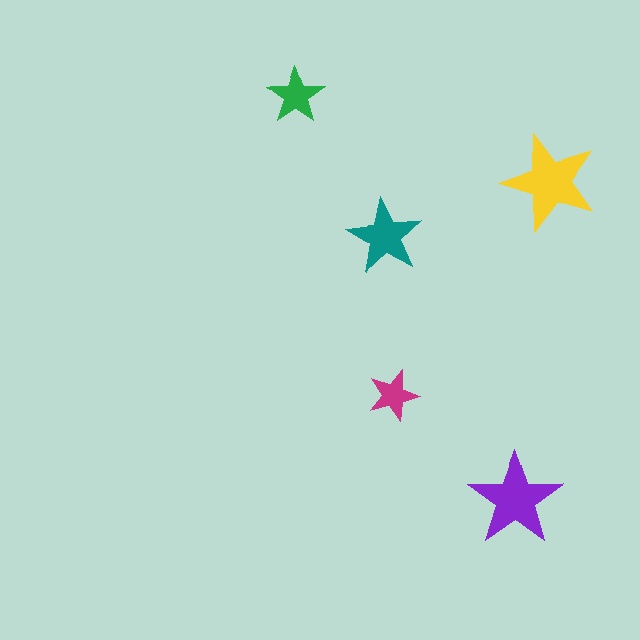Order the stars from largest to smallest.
the yellow one, the purple one, the teal one, the green one, the magenta one.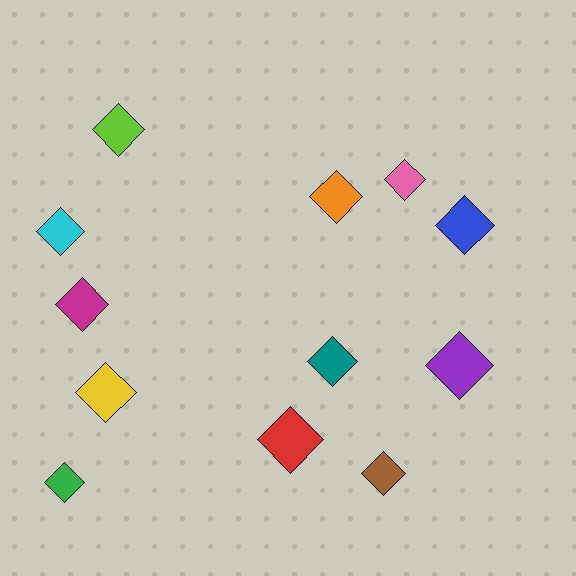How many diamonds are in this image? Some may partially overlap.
There are 12 diamonds.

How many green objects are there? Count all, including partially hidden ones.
There is 1 green object.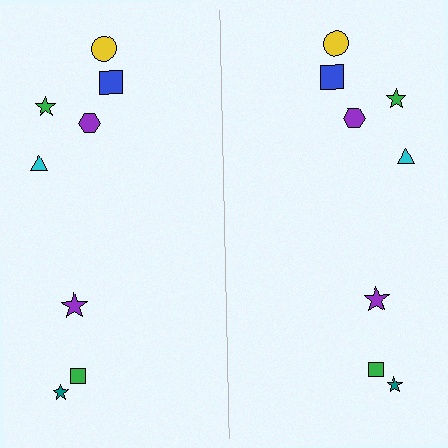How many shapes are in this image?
There are 16 shapes in this image.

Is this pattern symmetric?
Yes, this pattern has bilateral (reflection) symmetry.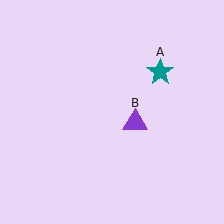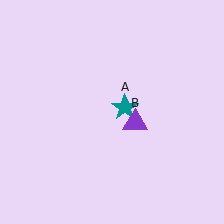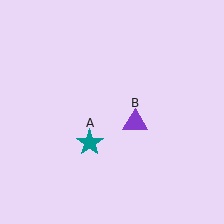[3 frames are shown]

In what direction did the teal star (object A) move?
The teal star (object A) moved down and to the left.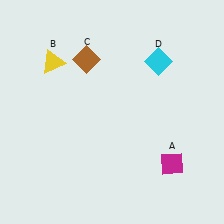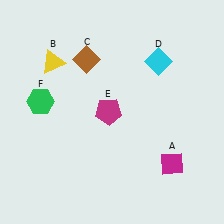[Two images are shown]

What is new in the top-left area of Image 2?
A magenta pentagon (E) was added in the top-left area of Image 2.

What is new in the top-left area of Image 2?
A green hexagon (F) was added in the top-left area of Image 2.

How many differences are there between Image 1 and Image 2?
There are 2 differences between the two images.